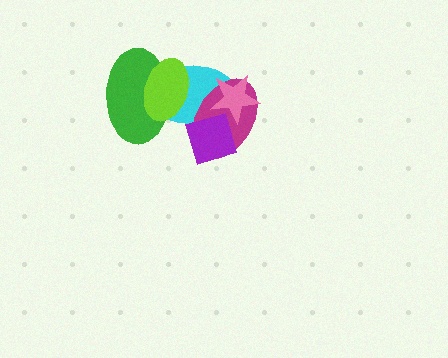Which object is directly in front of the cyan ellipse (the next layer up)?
The green ellipse is directly in front of the cyan ellipse.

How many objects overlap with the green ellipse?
2 objects overlap with the green ellipse.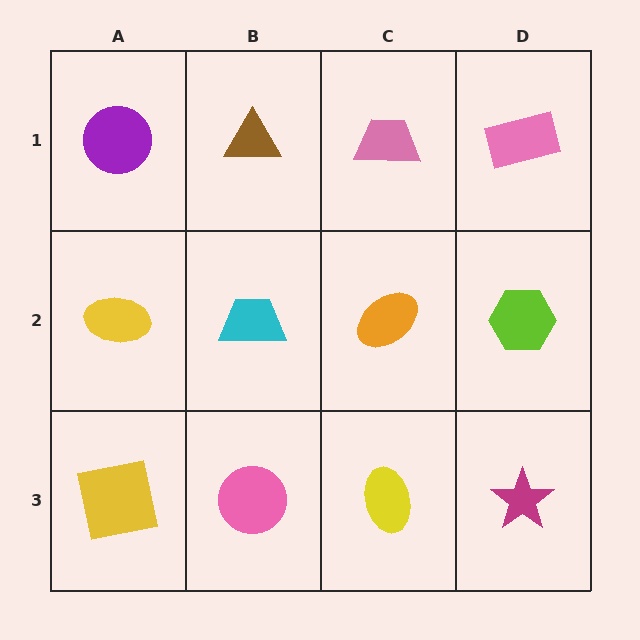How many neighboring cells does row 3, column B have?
3.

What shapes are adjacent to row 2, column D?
A pink rectangle (row 1, column D), a magenta star (row 3, column D), an orange ellipse (row 2, column C).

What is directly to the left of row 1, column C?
A brown triangle.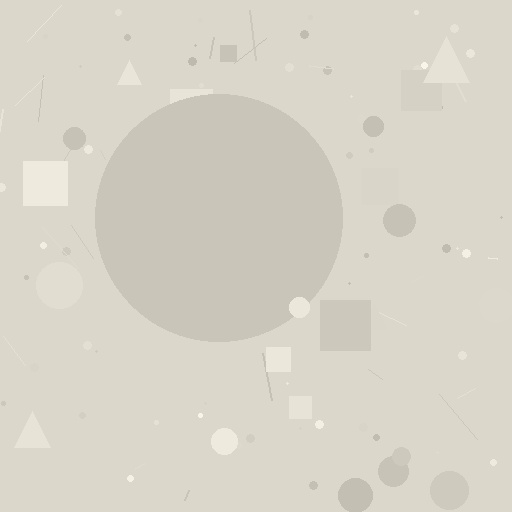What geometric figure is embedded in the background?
A circle is embedded in the background.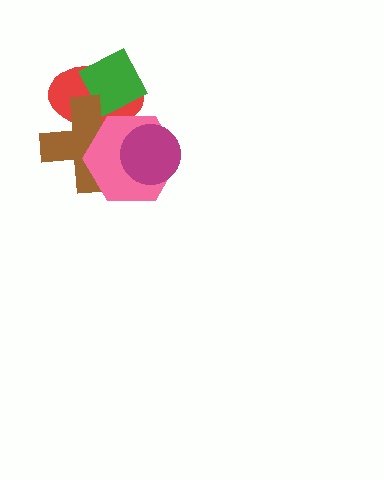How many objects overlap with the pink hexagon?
3 objects overlap with the pink hexagon.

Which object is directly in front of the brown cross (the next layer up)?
The pink hexagon is directly in front of the brown cross.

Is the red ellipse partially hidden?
Yes, it is partially covered by another shape.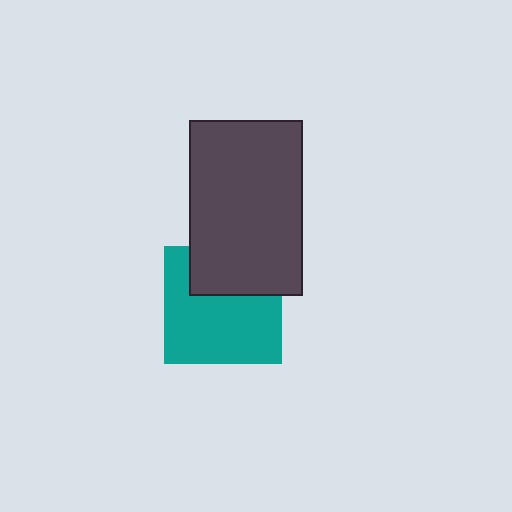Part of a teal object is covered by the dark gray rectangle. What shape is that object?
It is a square.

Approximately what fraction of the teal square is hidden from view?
Roughly 33% of the teal square is hidden behind the dark gray rectangle.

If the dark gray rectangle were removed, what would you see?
You would see the complete teal square.